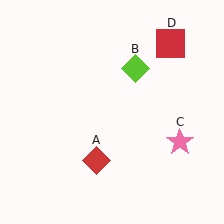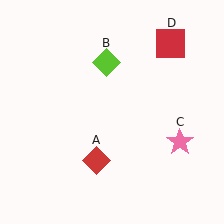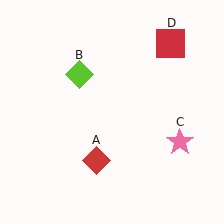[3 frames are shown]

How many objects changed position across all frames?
1 object changed position: lime diamond (object B).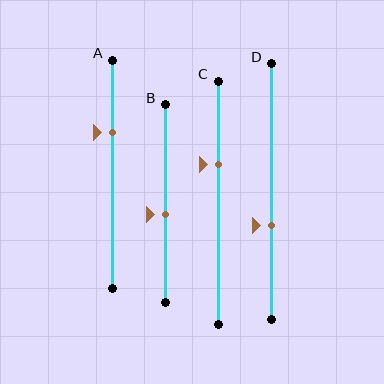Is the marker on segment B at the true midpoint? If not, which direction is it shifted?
No, the marker on segment B is shifted downward by about 5% of the segment length.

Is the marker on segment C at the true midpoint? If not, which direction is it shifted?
No, the marker on segment C is shifted upward by about 16% of the segment length.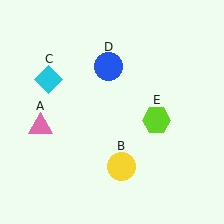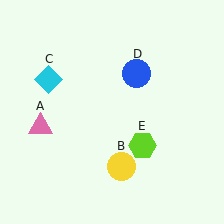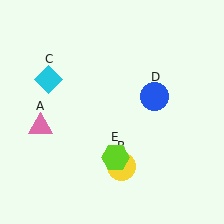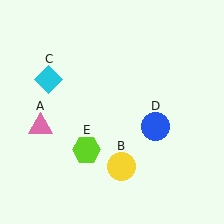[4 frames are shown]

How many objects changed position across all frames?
2 objects changed position: blue circle (object D), lime hexagon (object E).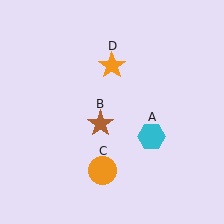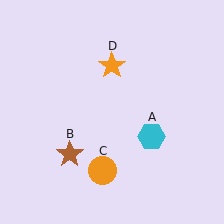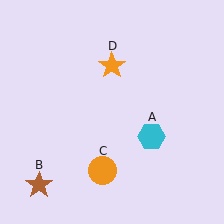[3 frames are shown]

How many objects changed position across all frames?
1 object changed position: brown star (object B).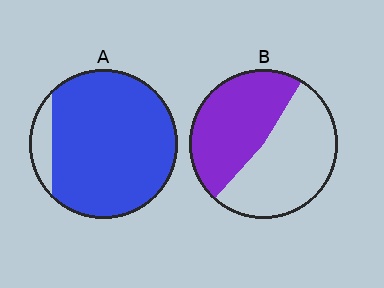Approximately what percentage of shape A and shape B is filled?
A is approximately 90% and B is approximately 45%.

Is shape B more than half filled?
Roughly half.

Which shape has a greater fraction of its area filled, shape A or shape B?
Shape A.